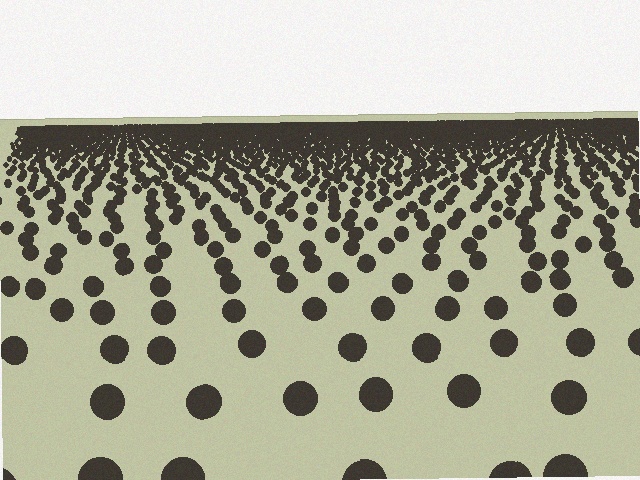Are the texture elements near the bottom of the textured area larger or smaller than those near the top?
Larger. Near the bottom, elements are closer to the viewer and appear at a bigger on-screen size.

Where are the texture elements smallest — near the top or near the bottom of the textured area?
Near the top.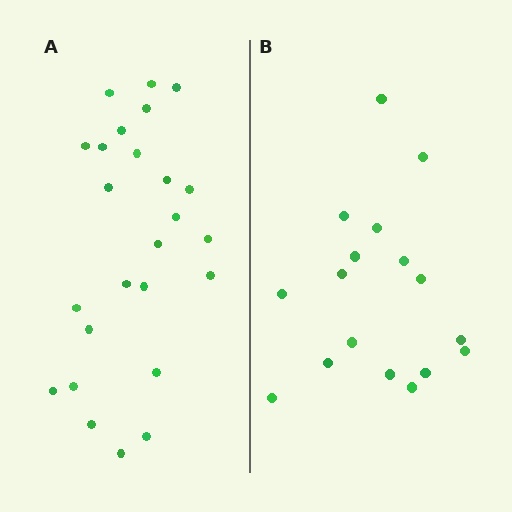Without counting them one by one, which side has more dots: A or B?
Region A (the left region) has more dots.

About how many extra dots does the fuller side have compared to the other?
Region A has roughly 8 or so more dots than region B.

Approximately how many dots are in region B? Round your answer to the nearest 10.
About 20 dots. (The exact count is 17, which rounds to 20.)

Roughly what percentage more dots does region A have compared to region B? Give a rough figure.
About 45% more.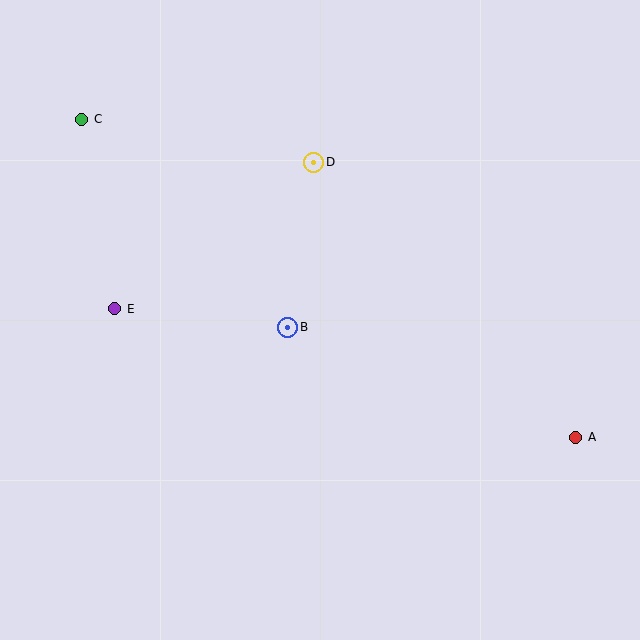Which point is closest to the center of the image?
Point B at (288, 327) is closest to the center.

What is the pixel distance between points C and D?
The distance between C and D is 236 pixels.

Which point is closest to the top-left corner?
Point C is closest to the top-left corner.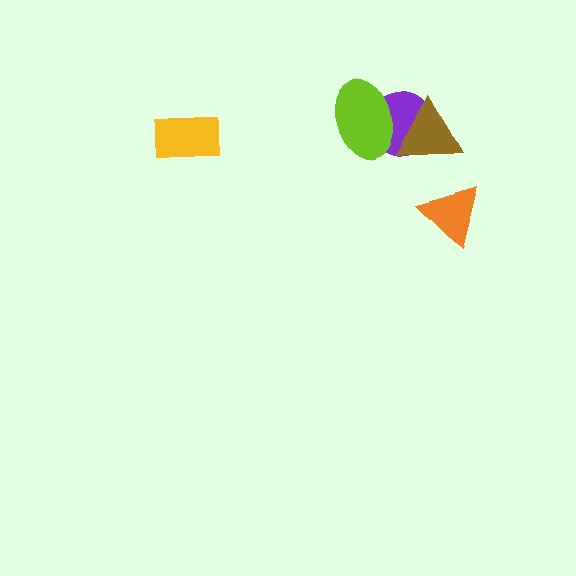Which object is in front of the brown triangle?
The lime ellipse is in front of the brown triangle.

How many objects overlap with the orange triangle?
0 objects overlap with the orange triangle.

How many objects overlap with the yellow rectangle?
0 objects overlap with the yellow rectangle.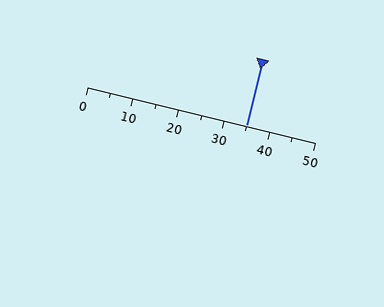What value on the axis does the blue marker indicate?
The marker indicates approximately 35.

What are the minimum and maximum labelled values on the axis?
The axis runs from 0 to 50.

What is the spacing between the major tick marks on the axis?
The major ticks are spaced 10 apart.